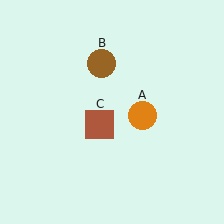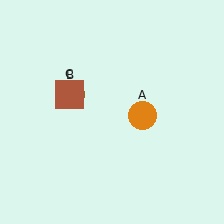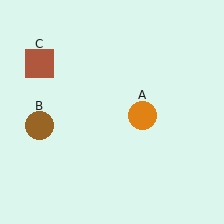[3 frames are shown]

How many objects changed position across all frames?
2 objects changed position: brown circle (object B), brown square (object C).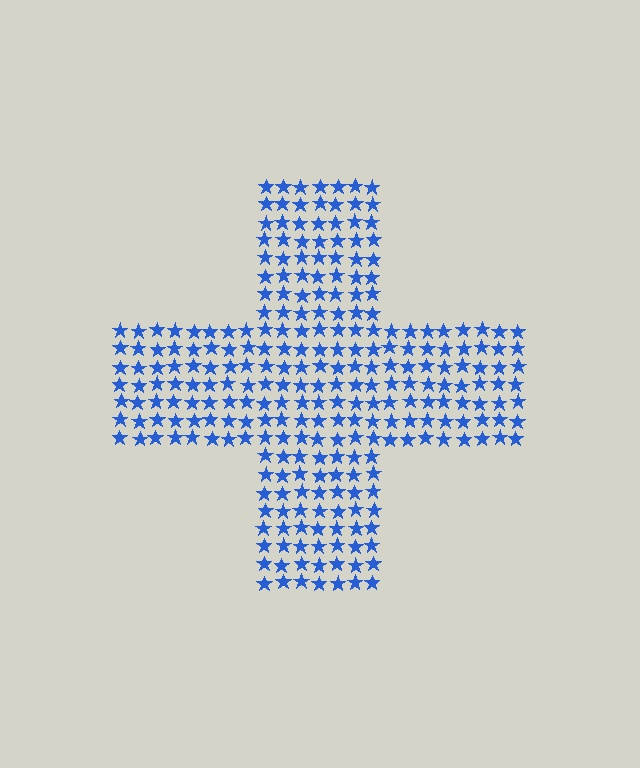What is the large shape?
The large shape is a cross.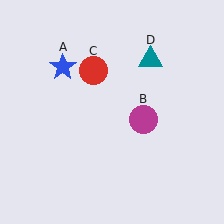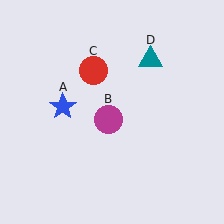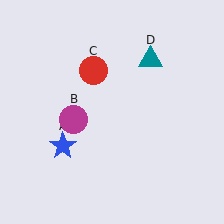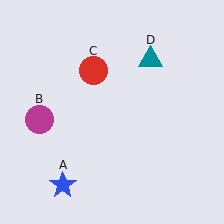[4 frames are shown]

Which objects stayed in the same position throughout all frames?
Red circle (object C) and teal triangle (object D) remained stationary.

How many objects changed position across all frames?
2 objects changed position: blue star (object A), magenta circle (object B).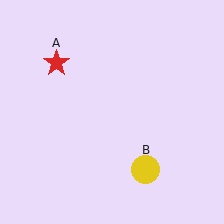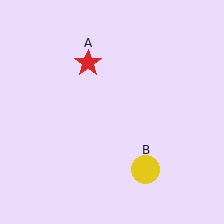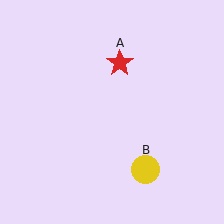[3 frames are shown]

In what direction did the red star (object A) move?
The red star (object A) moved right.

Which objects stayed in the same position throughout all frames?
Yellow circle (object B) remained stationary.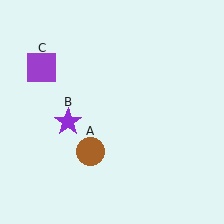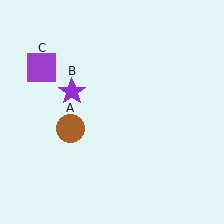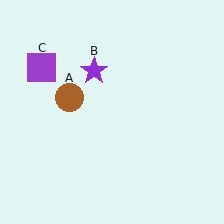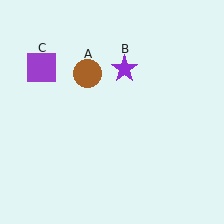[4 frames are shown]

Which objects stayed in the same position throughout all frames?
Purple square (object C) remained stationary.